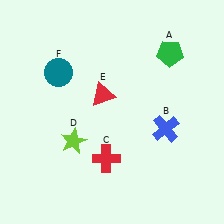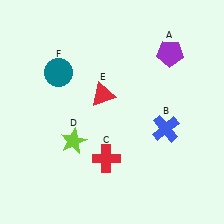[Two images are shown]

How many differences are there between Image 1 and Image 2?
There is 1 difference between the two images.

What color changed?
The pentagon (A) changed from green in Image 1 to purple in Image 2.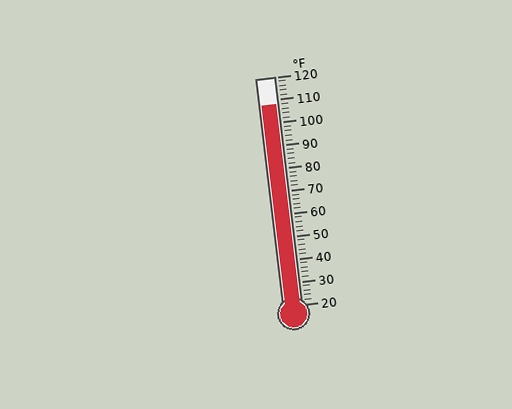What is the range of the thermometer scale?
The thermometer scale ranges from 20°F to 120°F.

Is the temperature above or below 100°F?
The temperature is above 100°F.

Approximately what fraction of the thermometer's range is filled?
The thermometer is filled to approximately 90% of its range.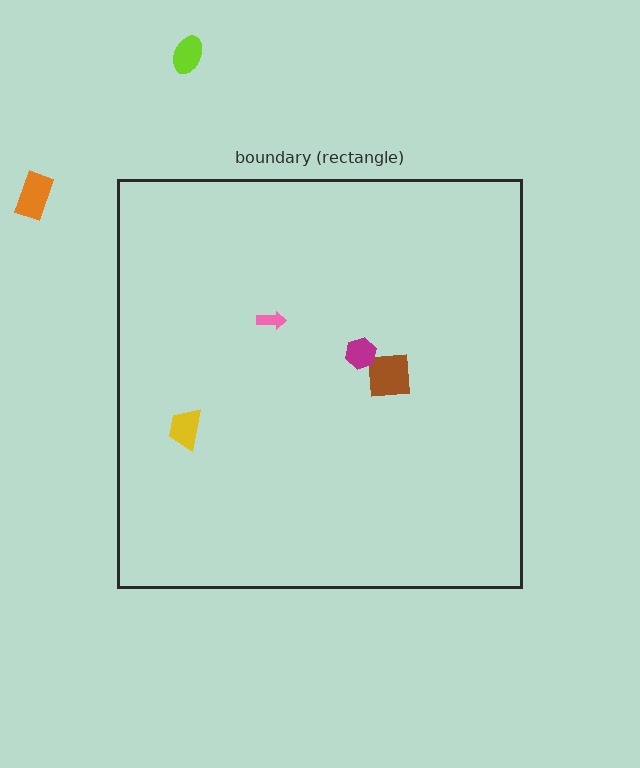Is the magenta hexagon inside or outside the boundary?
Inside.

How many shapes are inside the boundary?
4 inside, 2 outside.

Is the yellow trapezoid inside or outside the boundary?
Inside.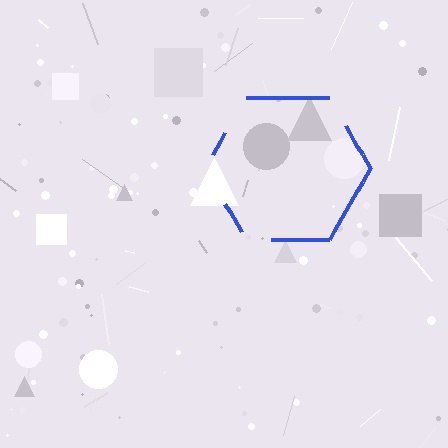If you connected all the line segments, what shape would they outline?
They would outline a hexagon.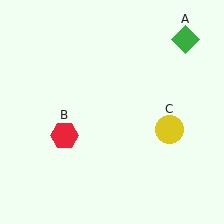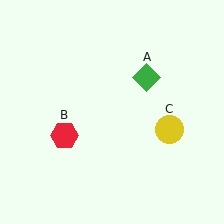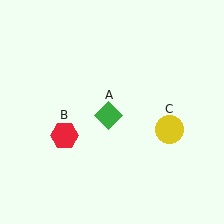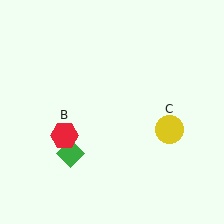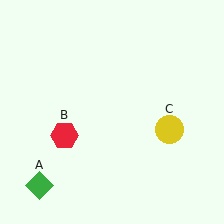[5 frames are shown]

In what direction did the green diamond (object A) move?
The green diamond (object A) moved down and to the left.